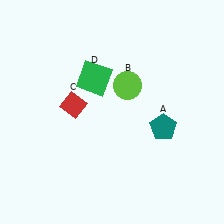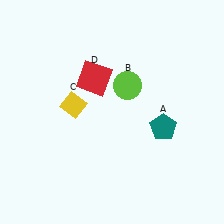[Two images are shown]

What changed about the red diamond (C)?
In Image 1, C is red. In Image 2, it changed to yellow.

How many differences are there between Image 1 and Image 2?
There are 2 differences between the two images.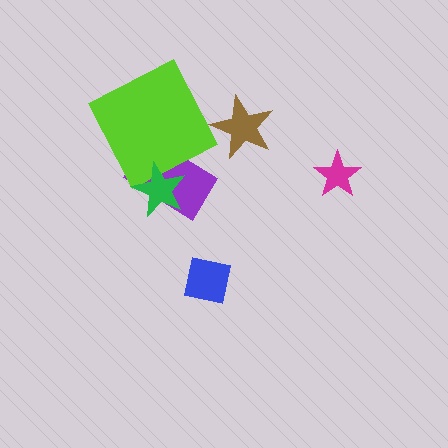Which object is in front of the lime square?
The green star is in front of the lime square.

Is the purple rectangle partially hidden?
Yes, it is partially covered by another shape.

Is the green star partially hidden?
No, no other shape covers it.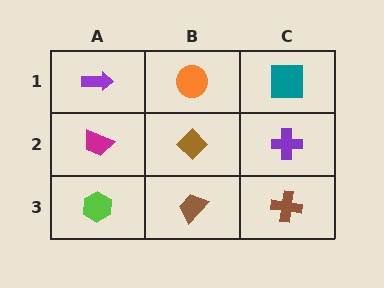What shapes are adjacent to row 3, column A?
A magenta trapezoid (row 2, column A), a brown trapezoid (row 3, column B).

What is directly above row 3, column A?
A magenta trapezoid.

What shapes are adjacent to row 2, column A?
A purple arrow (row 1, column A), a lime hexagon (row 3, column A), a brown diamond (row 2, column B).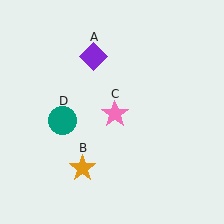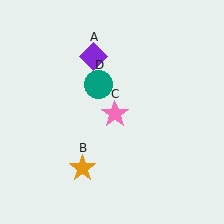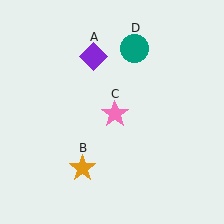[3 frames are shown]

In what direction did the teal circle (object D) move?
The teal circle (object D) moved up and to the right.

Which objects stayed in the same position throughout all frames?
Purple diamond (object A) and orange star (object B) and pink star (object C) remained stationary.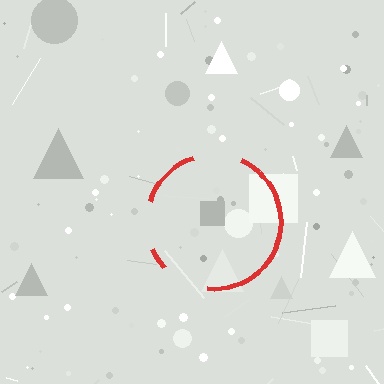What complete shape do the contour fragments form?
The contour fragments form a circle.